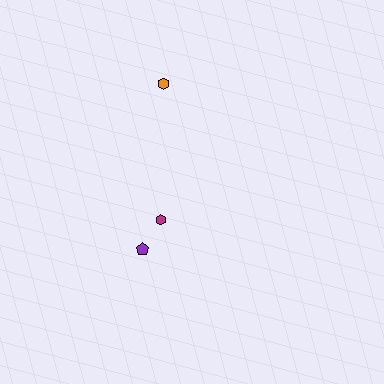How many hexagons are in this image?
There are 2 hexagons.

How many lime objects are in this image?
There are no lime objects.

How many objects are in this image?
There are 3 objects.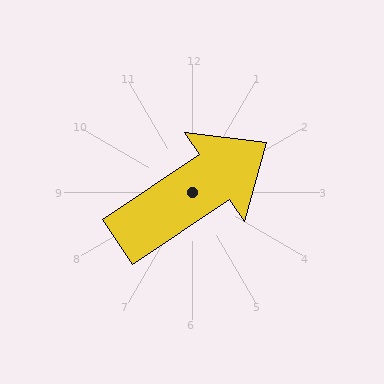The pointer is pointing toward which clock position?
Roughly 2 o'clock.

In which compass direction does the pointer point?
Northeast.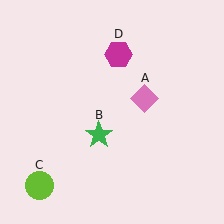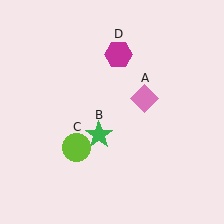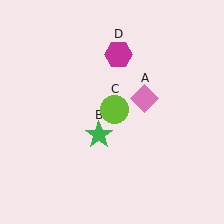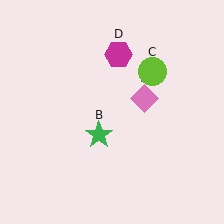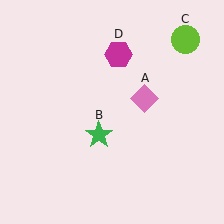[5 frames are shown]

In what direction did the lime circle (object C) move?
The lime circle (object C) moved up and to the right.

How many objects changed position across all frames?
1 object changed position: lime circle (object C).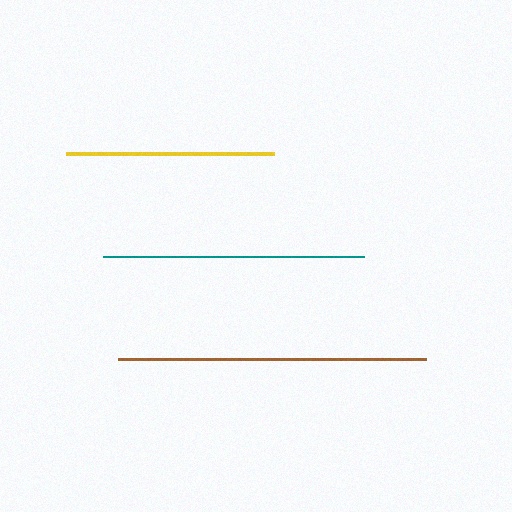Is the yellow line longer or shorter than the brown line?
The brown line is longer than the yellow line.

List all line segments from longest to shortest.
From longest to shortest: brown, teal, yellow.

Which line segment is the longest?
The brown line is the longest at approximately 308 pixels.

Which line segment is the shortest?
The yellow line is the shortest at approximately 209 pixels.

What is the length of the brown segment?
The brown segment is approximately 308 pixels long.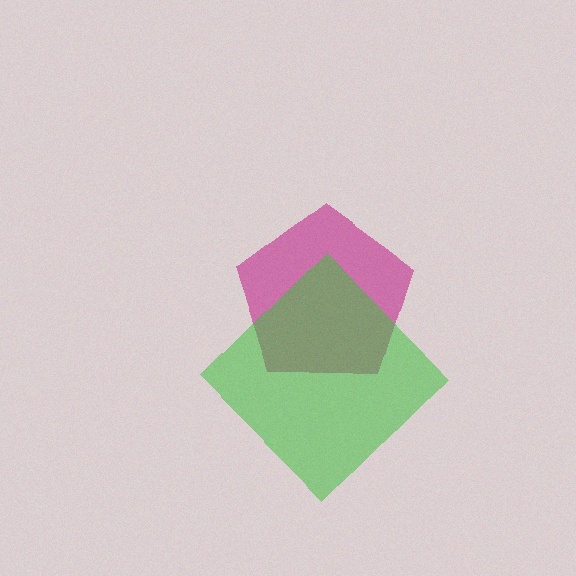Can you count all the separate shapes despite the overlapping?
Yes, there are 2 separate shapes.